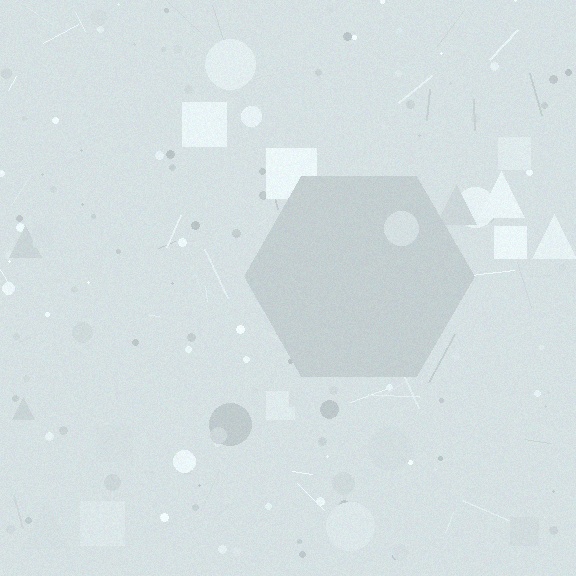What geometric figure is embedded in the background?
A hexagon is embedded in the background.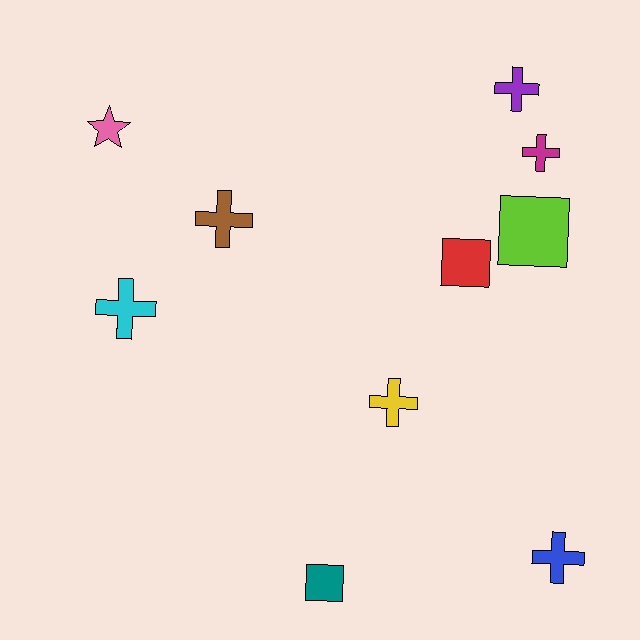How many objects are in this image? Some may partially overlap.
There are 10 objects.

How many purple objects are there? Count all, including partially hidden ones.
There is 1 purple object.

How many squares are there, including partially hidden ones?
There are 3 squares.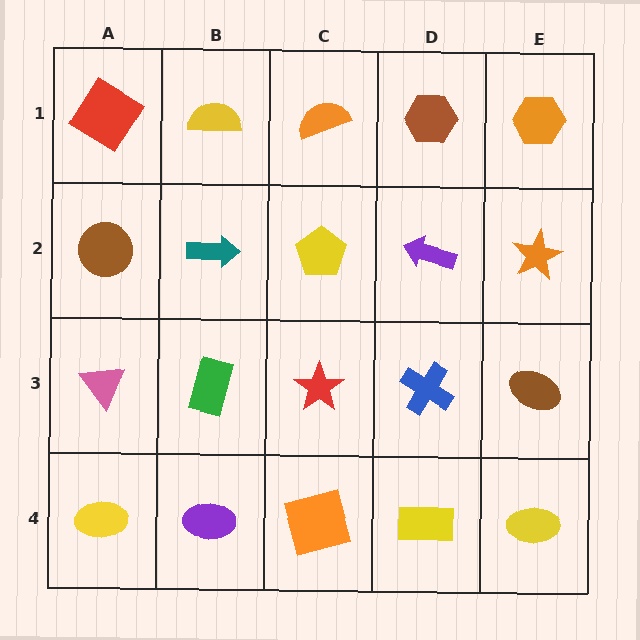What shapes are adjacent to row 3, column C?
A yellow pentagon (row 2, column C), an orange square (row 4, column C), a green rectangle (row 3, column B), a blue cross (row 3, column D).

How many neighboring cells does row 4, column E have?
2.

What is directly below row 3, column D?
A yellow rectangle.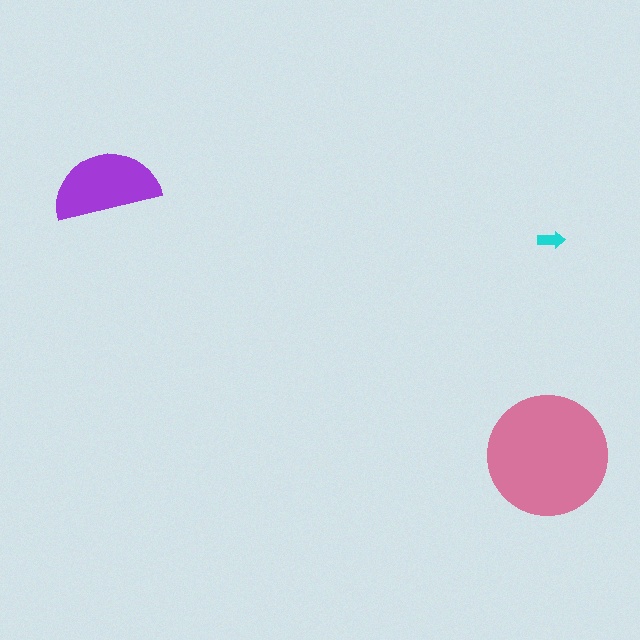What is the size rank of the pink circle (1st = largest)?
1st.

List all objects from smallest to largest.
The cyan arrow, the purple semicircle, the pink circle.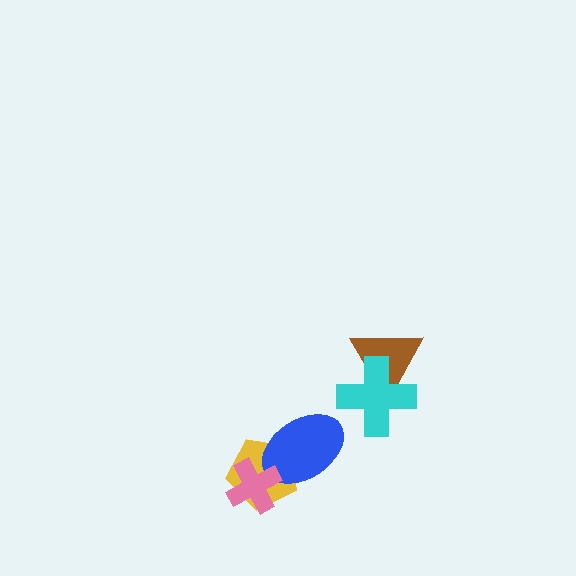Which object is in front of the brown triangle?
The cyan cross is in front of the brown triangle.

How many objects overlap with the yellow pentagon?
2 objects overlap with the yellow pentagon.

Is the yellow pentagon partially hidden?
Yes, it is partially covered by another shape.